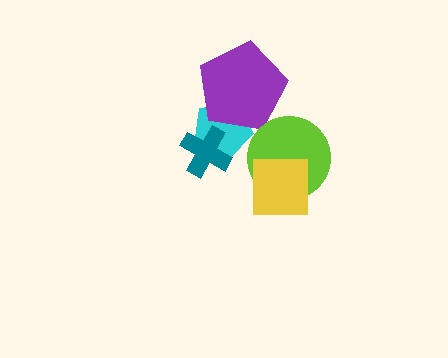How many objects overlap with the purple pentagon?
1 object overlaps with the purple pentagon.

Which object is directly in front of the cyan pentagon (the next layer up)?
The teal cross is directly in front of the cyan pentagon.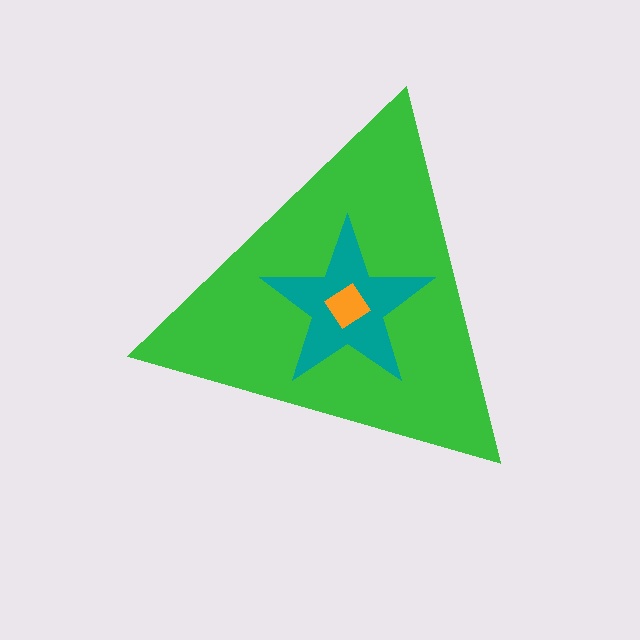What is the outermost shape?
The green triangle.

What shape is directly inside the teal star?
The orange diamond.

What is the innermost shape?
The orange diamond.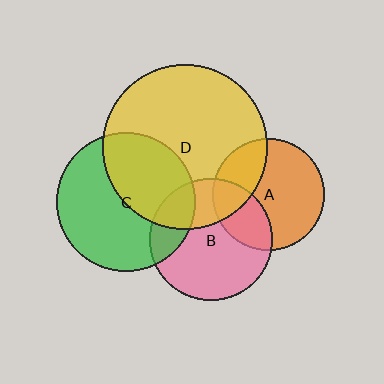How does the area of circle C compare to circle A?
Approximately 1.5 times.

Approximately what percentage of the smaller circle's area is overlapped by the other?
Approximately 30%.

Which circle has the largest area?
Circle D (yellow).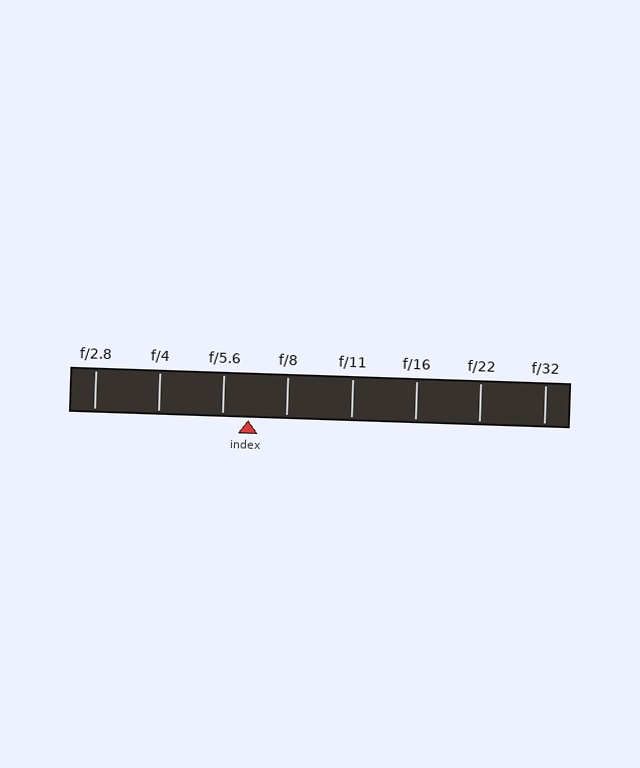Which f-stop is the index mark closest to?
The index mark is closest to f/5.6.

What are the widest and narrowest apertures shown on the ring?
The widest aperture shown is f/2.8 and the narrowest is f/32.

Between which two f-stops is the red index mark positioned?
The index mark is between f/5.6 and f/8.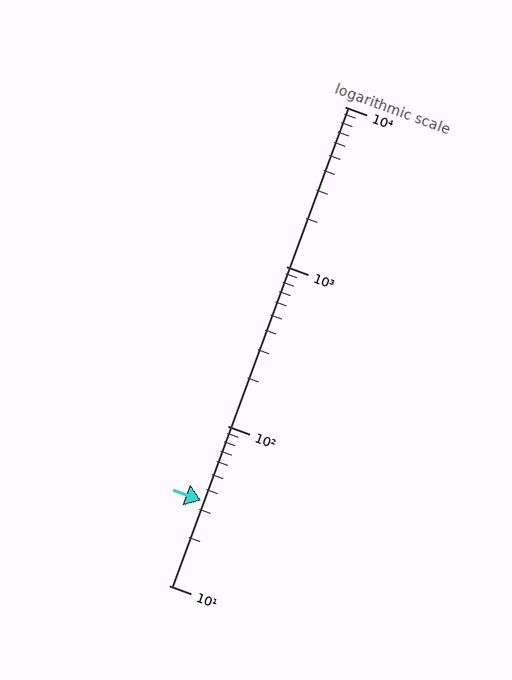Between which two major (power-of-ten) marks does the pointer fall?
The pointer is between 10 and 100.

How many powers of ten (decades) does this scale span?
The scale spans 3 decades, from 10 to 10000.